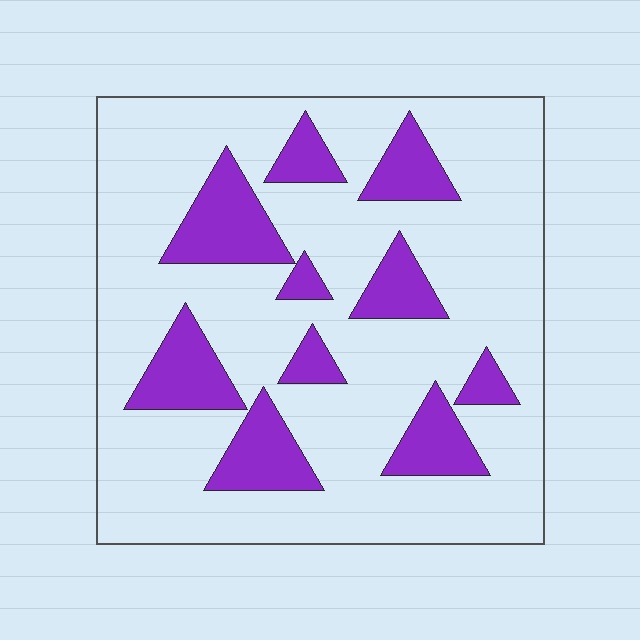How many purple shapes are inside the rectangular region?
10.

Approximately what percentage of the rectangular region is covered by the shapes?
Approximately 20%.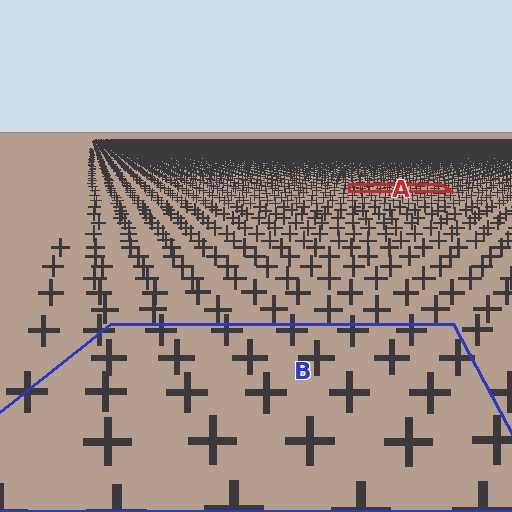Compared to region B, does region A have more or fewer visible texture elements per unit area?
Region A has more texture elements per unit area — they are packed more densely because it is farther away.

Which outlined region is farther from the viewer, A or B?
Region A is farther from the viewer — the texture elements inside it appear smaller and more densely packed.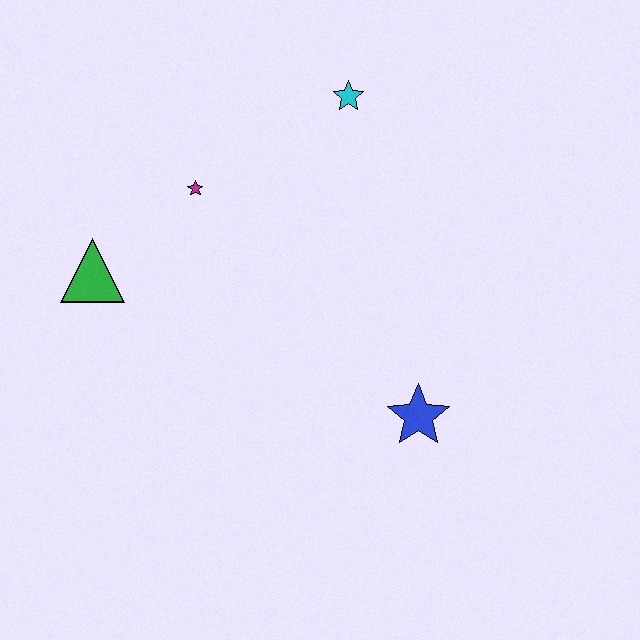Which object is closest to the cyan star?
The magenta star is closest to the cyan star.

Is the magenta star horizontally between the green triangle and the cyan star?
Yes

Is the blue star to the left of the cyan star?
No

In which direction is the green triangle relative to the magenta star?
The green triangle is to the left of the magenta star.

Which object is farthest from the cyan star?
The blue star is farthest from the cyan star.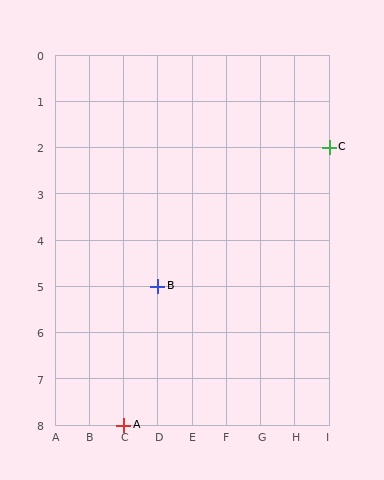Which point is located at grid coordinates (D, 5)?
Point B is at (D, 5).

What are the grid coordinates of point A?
Point A is at grid coordinates (C, 8).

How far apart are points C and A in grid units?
Points C and A are 6 columns and 6 rows apart (about 8.5 grid units diagonally).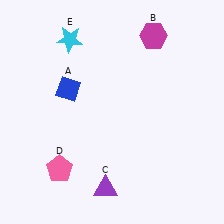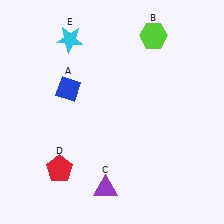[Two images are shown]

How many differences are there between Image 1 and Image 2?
There are 2 differences between the two images.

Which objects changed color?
B changed from magenta to lime. D changed from pink to red.